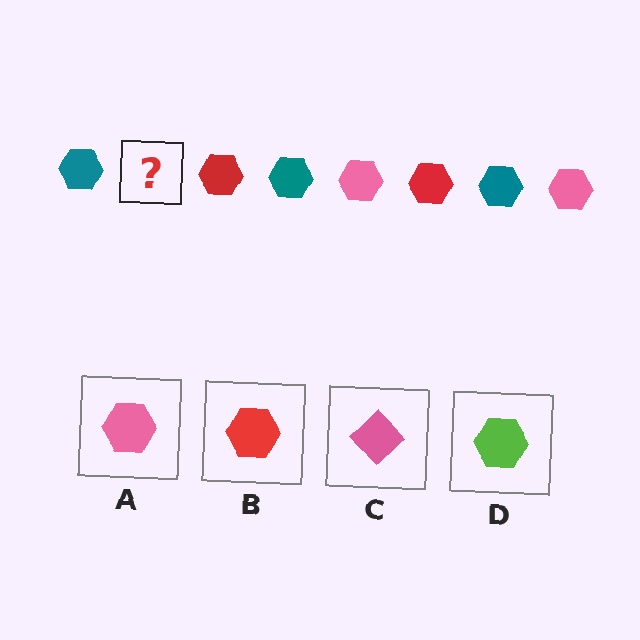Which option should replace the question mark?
Option A.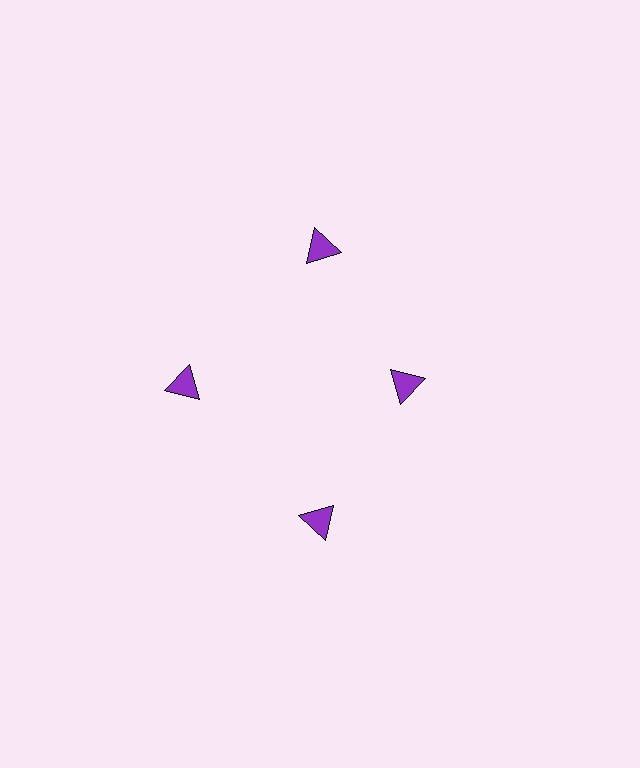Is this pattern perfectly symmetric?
No. The 4 purple triangles are arranged in a ring, but one element near the 3 o'clock position is pulled inward toward the center, breaking the 4-fold rotational symmetry.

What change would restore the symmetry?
The symmetry would be restored by moving it outward, back onto the ring so that all 4 triangles sit at equal angles and equal distance from the center.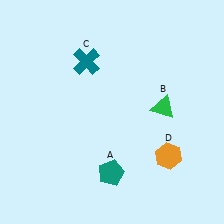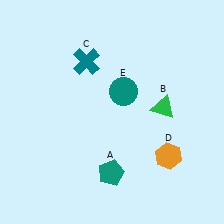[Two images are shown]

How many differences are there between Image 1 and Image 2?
There is 1 difference between the two images.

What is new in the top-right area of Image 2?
A teal circle (E) was added in the top-right area of Image 2.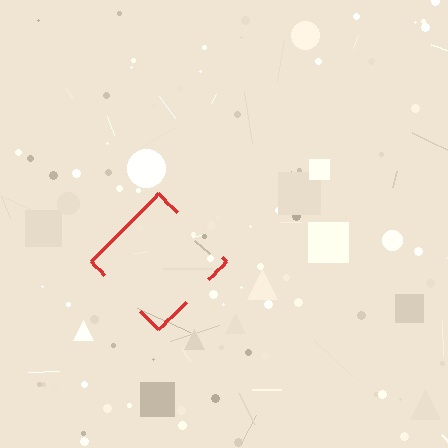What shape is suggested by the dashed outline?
The dashed outline suggests a diamond.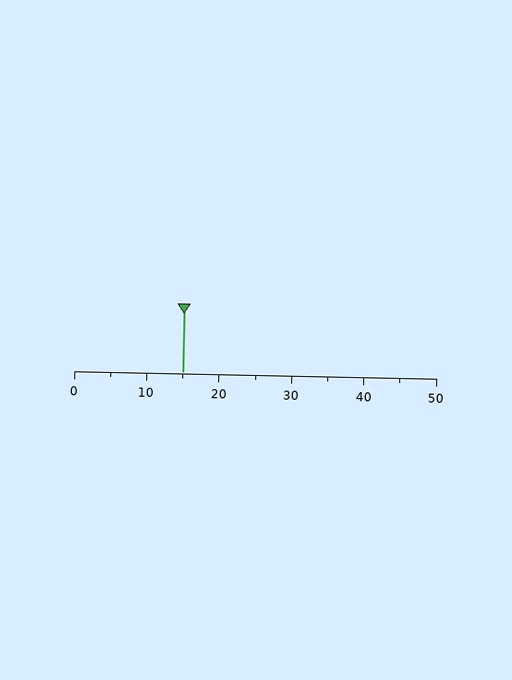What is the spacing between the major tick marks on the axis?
The major ticks are spaced 10 apart.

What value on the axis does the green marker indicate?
The marker indicates approximately 15.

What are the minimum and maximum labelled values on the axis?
The axis runs from 0 to 50.